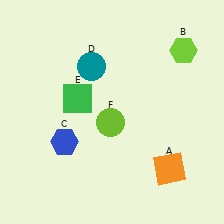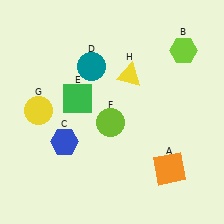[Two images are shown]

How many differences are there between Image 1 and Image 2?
There are 2 differences between the two images.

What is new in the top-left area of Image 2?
A yellow circle (G) was added in the top-left area of Image 2.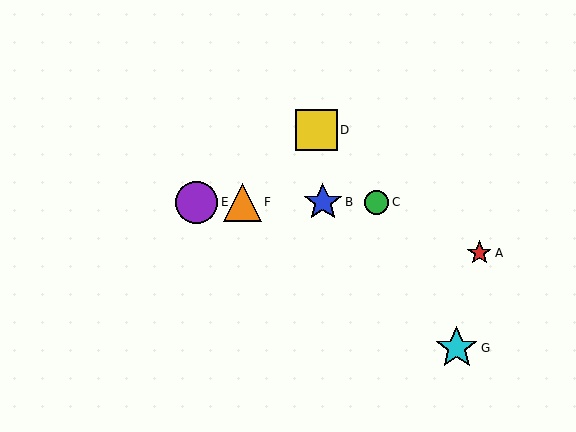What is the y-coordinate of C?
Object C is at y≈202.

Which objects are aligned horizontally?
Objects B, C, E, F are aligned horizontally.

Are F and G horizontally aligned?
No, F is at y≈202 and G is at y≈348.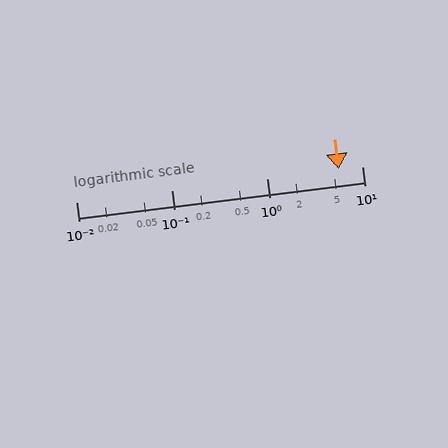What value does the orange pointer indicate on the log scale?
The pointer indicates approximately 5.7.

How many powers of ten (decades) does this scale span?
The scale spans 3 decades, from 0.01 to 10.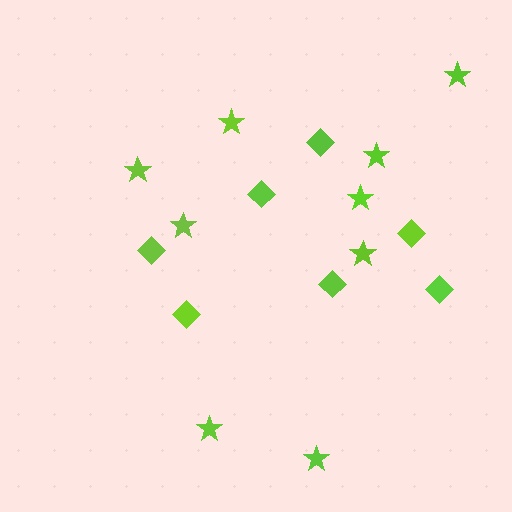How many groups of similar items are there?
There are 2 groups: one group of stars (9) and one group of diamonds (7).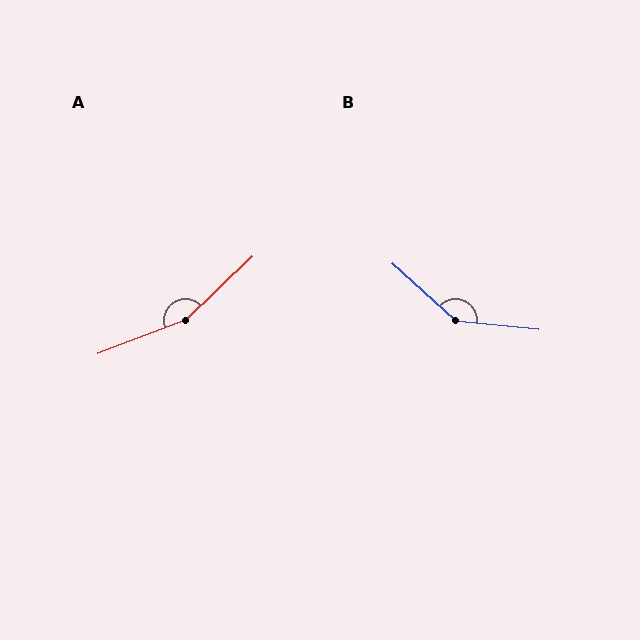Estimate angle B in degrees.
Approximately 144 degrees.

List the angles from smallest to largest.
B (144°), A (157°).